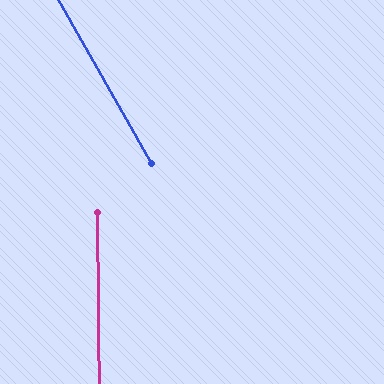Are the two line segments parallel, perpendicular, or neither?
Neither parallel nor perpendicular — they differ by about 29°.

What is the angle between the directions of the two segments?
Approximately 29 degrees.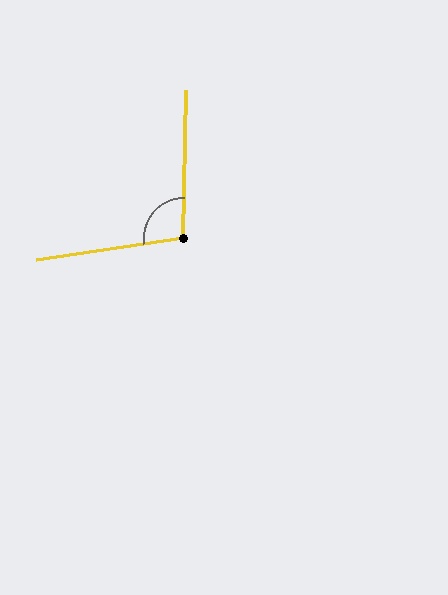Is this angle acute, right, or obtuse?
It is obtuse.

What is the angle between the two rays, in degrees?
Approximately 100 degrees.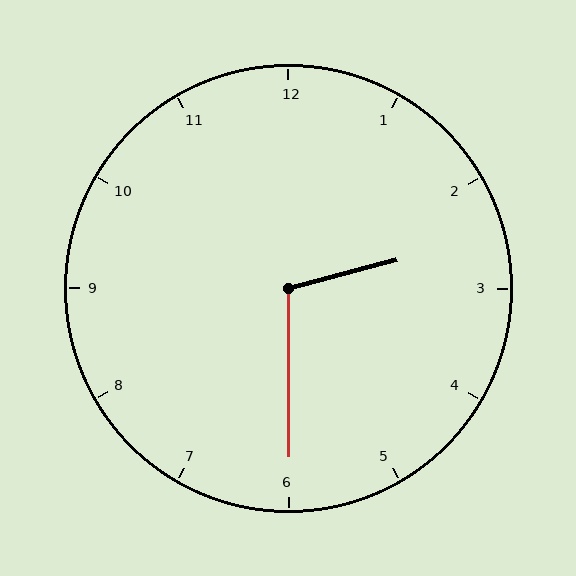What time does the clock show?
2:30.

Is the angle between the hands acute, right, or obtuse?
It is obtuse.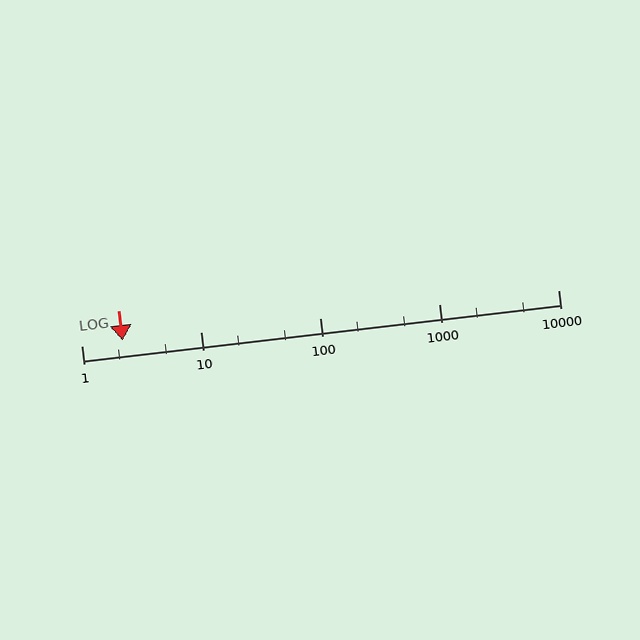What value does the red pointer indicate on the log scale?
The pointer indicates approximately 2.2.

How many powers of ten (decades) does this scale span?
The scale spans 4 decades, from 1 to 10000.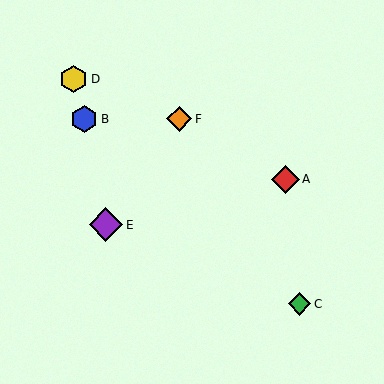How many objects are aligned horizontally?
2 objects (B, F) are aligned horizontally.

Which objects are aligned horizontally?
Objects B, F are aligned horizontally.